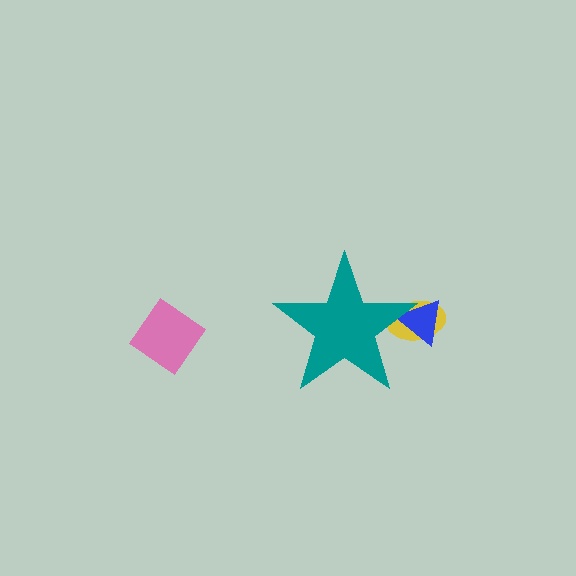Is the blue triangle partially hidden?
Yes, the blue triangle is partially hidden behind the teal star.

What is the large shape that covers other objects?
A teal star.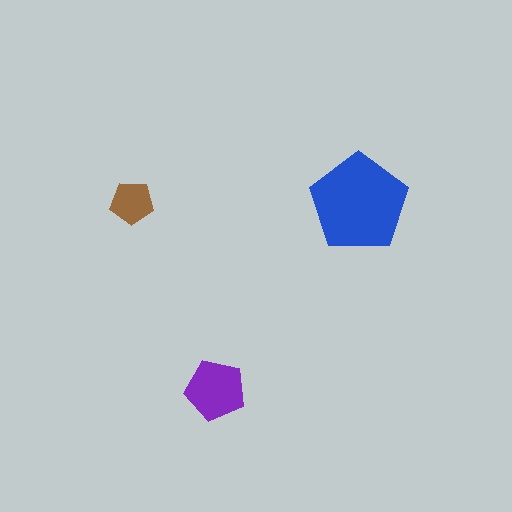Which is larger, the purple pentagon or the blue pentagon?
The blue one.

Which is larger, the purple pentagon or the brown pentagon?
The purple one.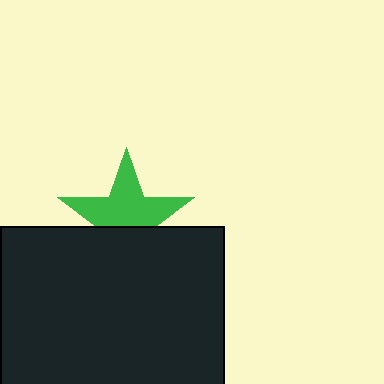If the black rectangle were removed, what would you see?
You would see the complete green star.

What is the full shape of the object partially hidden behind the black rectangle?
The partially hidden object is a green star.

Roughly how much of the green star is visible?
About half of it is visible (roughly 60%).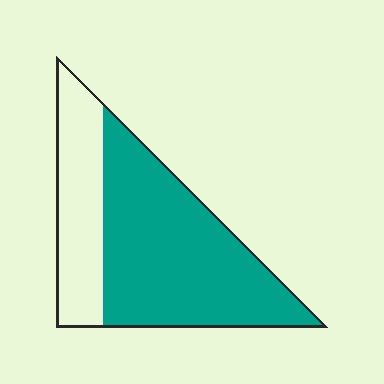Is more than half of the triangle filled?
Yes.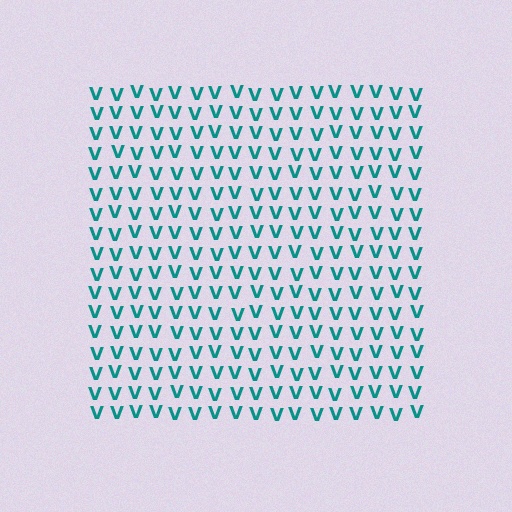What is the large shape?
The large shape is a square.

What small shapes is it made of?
It is made of small letter V's.